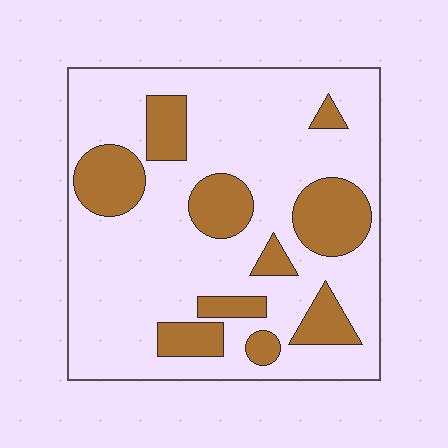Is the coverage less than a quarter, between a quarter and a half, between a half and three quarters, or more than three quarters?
Less than a quarter.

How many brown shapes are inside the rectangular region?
10.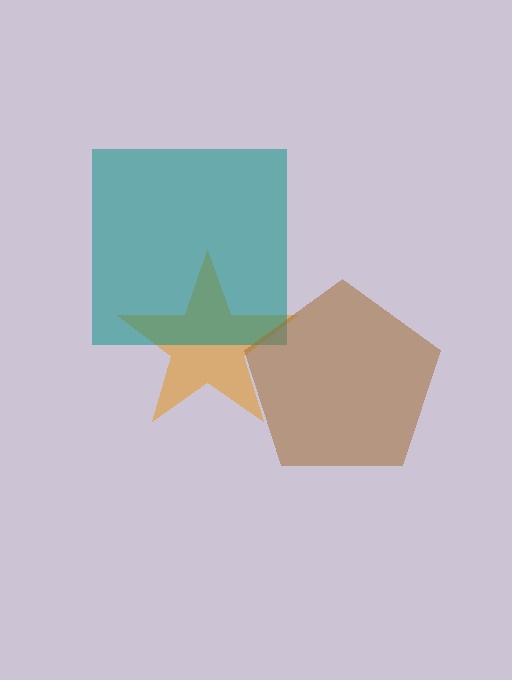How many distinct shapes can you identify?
There are 3 distinct shapes: an orange star, a teal square, a brown pentagon.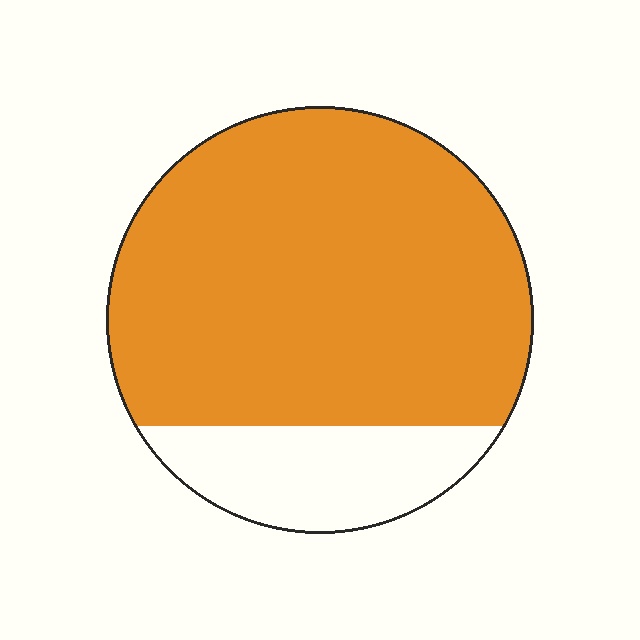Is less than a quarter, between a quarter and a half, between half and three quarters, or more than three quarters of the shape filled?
More than three quarters.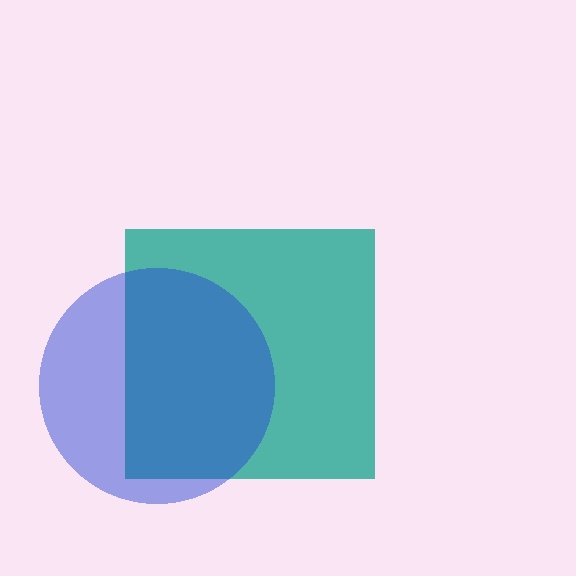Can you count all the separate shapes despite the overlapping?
Yes, there are 2 separate shapes.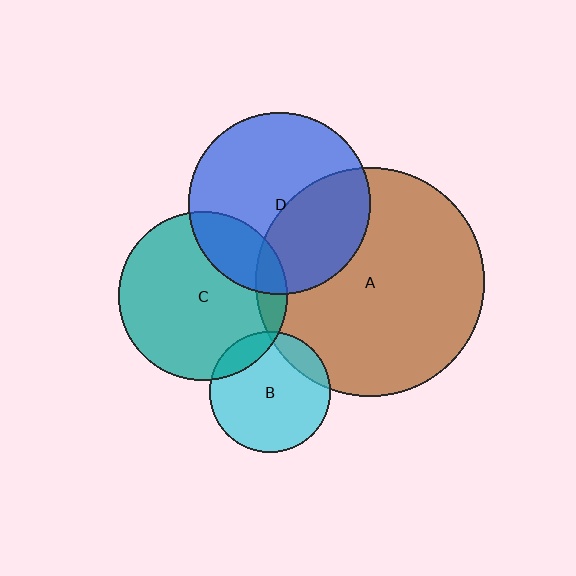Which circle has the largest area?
Circle A (brown).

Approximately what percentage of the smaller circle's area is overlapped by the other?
Approximately 20%.